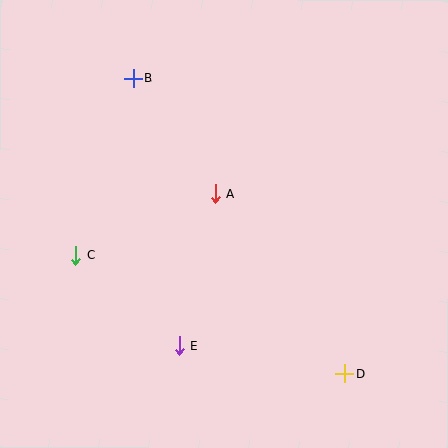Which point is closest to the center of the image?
Point A at (215, 194) is closest to the center.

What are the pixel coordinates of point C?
Point C is at (76, 255).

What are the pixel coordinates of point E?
Point E is at (179, 345).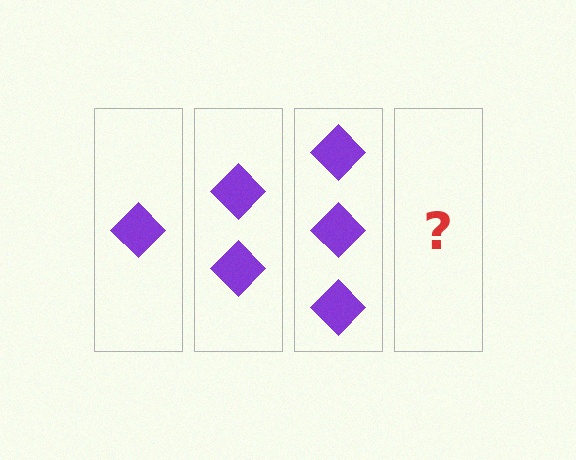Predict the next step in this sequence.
The next step is 4 diamonds.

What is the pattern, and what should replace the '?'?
The pattern is that each step adds one more diamond. The '?' should be 4 diamonds.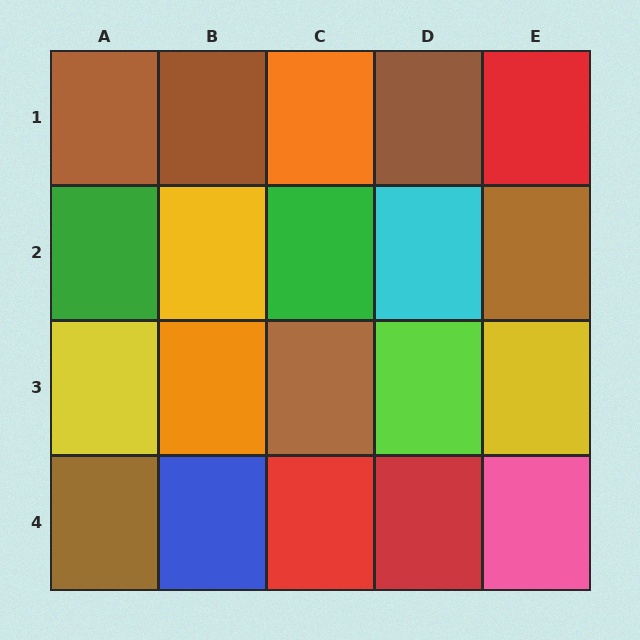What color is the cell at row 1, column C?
Orange.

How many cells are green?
2 cells are green.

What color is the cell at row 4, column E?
Pink.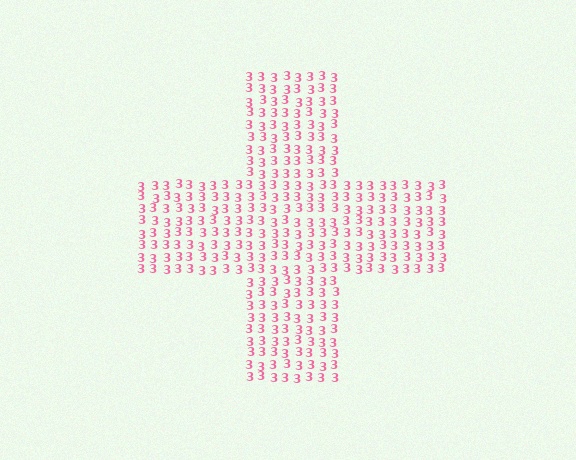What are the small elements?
The small elements are digit 3's.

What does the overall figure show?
The overall figure shows a cross.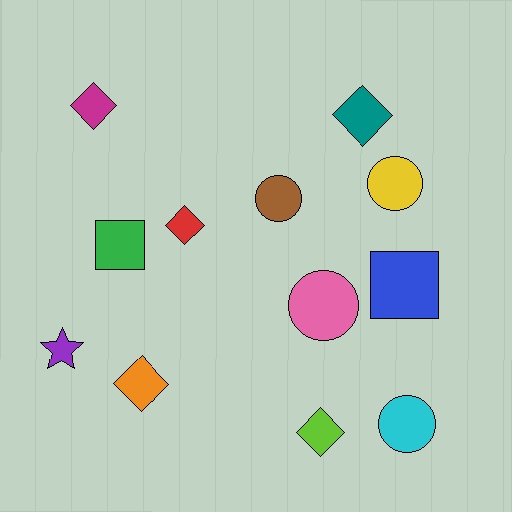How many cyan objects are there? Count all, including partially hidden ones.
There is 1 cyan object.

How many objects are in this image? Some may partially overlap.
There are 12 objects.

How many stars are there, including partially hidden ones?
There is 1 star.